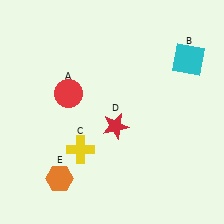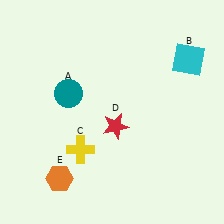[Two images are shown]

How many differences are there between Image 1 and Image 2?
There is 1 difference between the two images.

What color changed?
The circle (A) changed from red in Image 1 to teal in Image 2.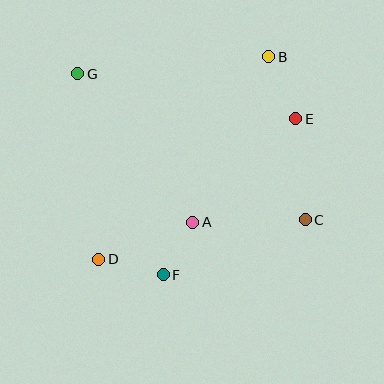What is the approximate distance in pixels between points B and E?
The distance between B and E is approximately 68 pixels.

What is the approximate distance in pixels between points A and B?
The distance between A and B is approximately 182 pixels.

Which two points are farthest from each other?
Points C and G are farthest from each other.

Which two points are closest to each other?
Points A and F are closest to each other.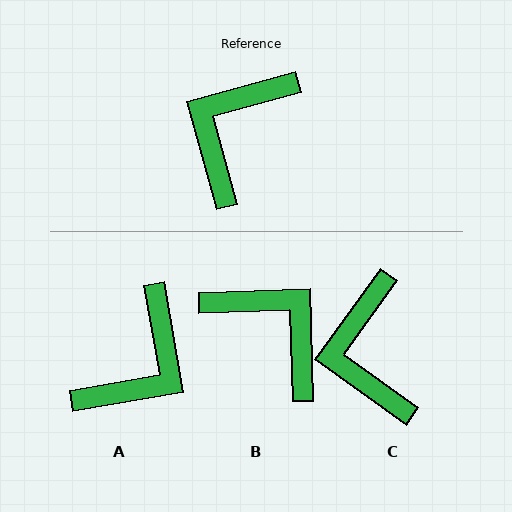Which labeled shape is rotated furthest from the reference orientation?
A, about 175 degrees away.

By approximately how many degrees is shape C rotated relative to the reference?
Approximately 39 degrees counter-clockwise.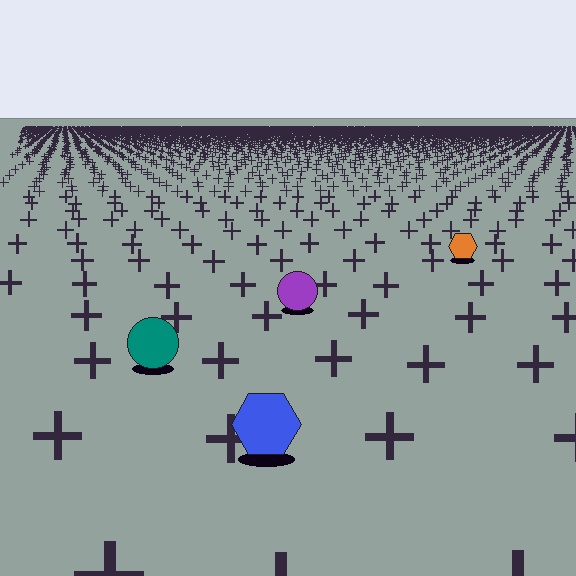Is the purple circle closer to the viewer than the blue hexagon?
No. The blue hexagon is closer — you can tell from the texture gradient: the ground texture is coarser near it.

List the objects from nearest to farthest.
From nearest to farthest: the blue hexagon, the teal circle, the purple circle, the orange hexagon.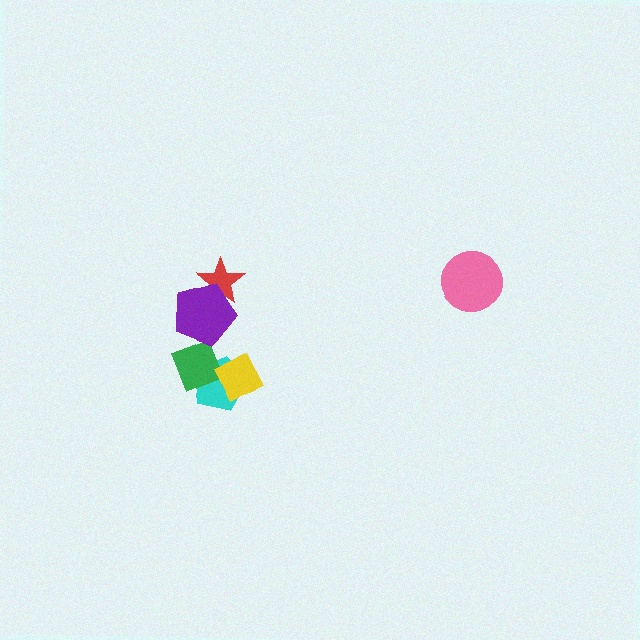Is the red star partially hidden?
Yes, it is partially covered by another shape.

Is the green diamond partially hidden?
Yes, it is partially covered by another shape.